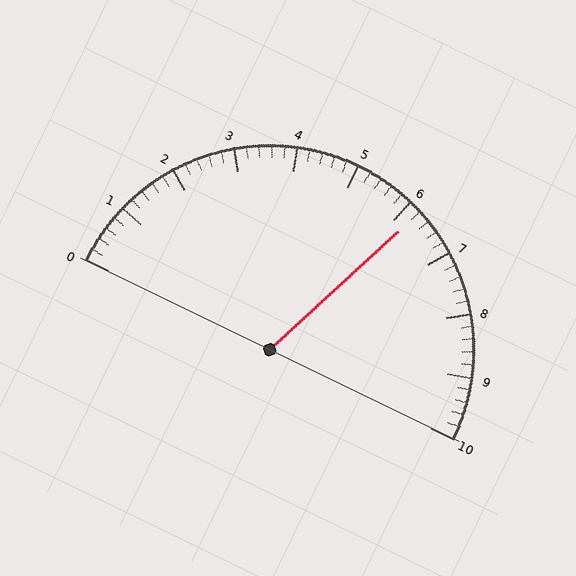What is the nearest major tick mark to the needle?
The nearest major tick mark is 6.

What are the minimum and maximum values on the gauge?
The gauge ranges from 0 to 10.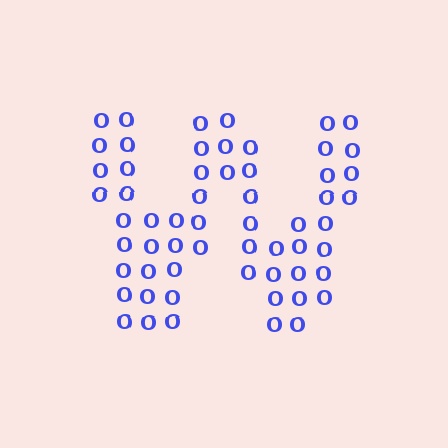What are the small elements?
The small elements are letter O's.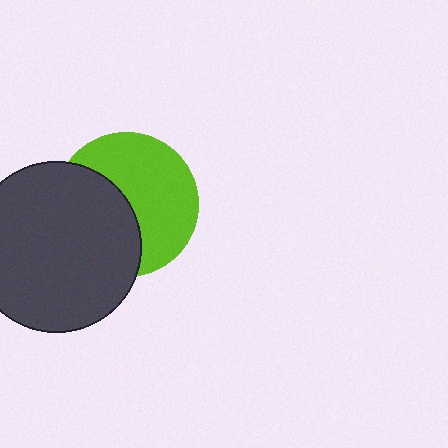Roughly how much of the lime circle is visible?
About half of it is visible (roughly 56%).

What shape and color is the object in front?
The object in front is a dark gray circle.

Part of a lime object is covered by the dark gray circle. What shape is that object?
It is a circle.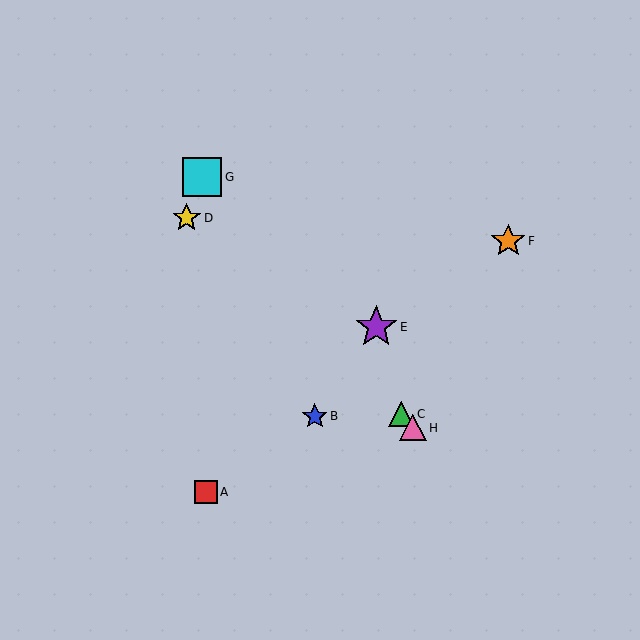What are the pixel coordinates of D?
Object D is at (187, 218).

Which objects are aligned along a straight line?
Objects C, G, H are aligned along a straight line.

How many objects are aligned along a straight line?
3 objects (C, G, H) are aligned along a straight line.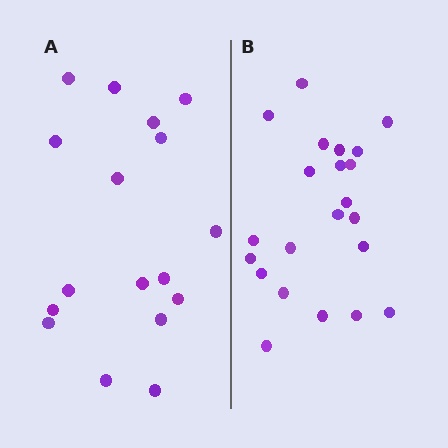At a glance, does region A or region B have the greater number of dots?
Region B (the right region) has more dots.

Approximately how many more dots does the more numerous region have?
Region B has about 5 more dots than region A.